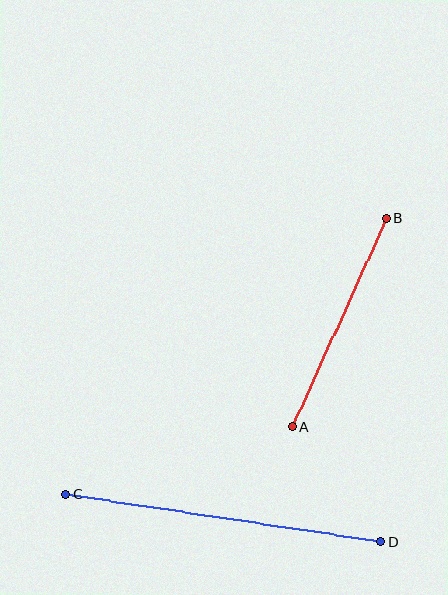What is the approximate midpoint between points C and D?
The midpoint is at approximately (223, 518) pixels.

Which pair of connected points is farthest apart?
Points C and D are farthest apart.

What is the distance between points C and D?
The distance is approximately 318 pixels.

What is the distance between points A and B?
The distance is approximately 228 pixels.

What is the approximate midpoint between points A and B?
The midpoint is at approximately (339, 322) pixels.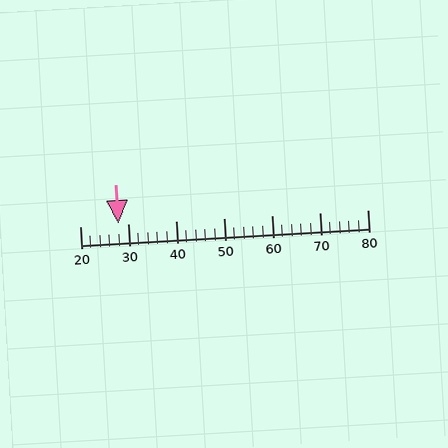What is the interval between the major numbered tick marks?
The major tick marks are spaced 10 units apart.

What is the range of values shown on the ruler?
The ruler shows values from 20 to 80.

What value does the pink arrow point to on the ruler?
The pink arrow points to approximately 28.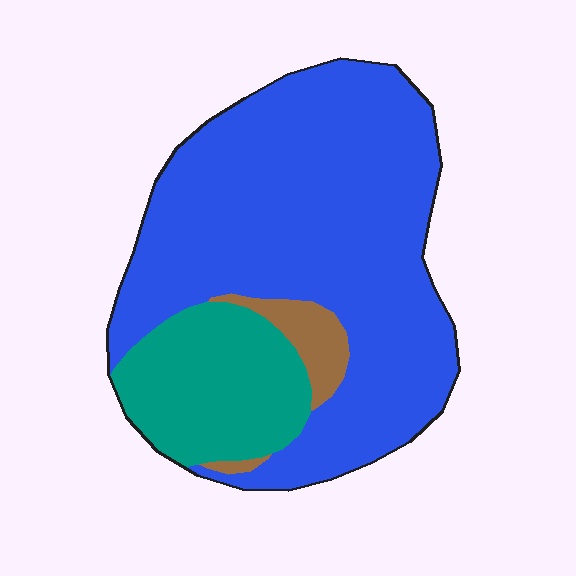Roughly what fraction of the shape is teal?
Teal covers 21% of the shape.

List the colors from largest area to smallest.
From largest to smallest: blue, teal, brown.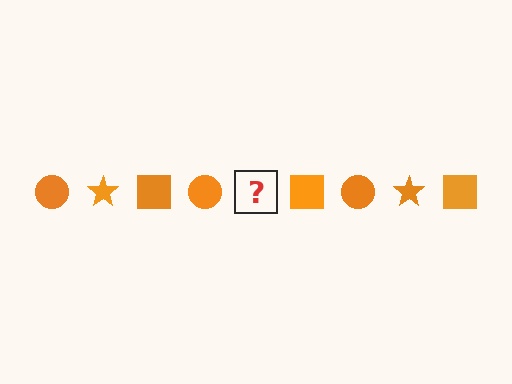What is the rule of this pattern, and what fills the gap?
The rule is that the pattern cycles through circle, star, square shapes in orange. The gap should be filled with an orange star.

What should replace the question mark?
The question mark should be replaced with an orange star.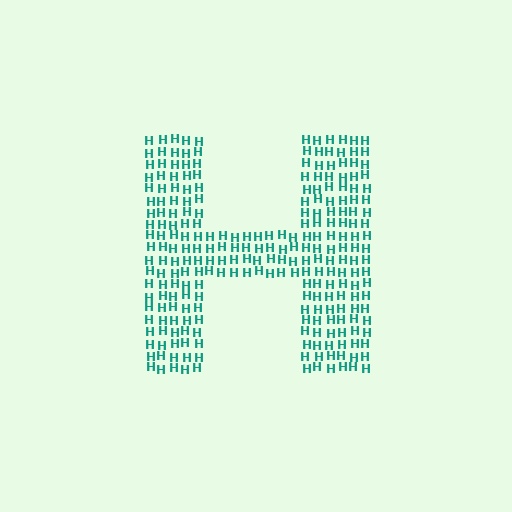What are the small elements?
The small elements are letter H's.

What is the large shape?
The large shape is the letter H.